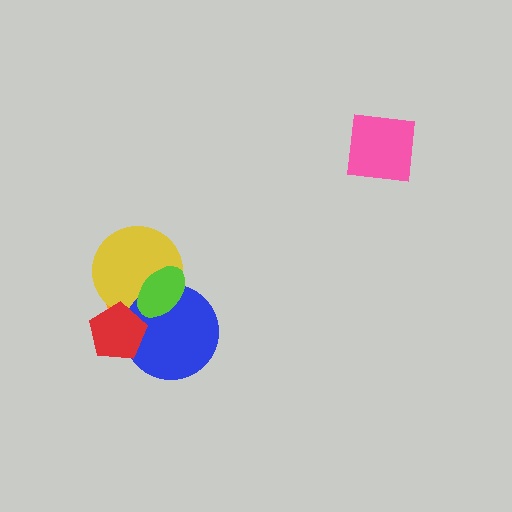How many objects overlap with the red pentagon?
3 objects overlap with the red pentagon.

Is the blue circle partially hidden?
Yes, it is partially covered by another shape.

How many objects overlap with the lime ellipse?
3 objects overlap with the lime ellipse.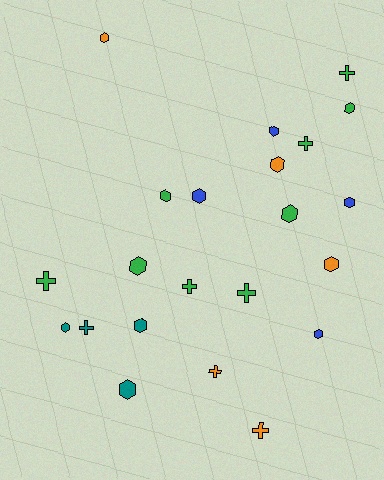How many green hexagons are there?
There are 4 green hexagons.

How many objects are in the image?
There are 22 objects.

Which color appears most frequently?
Green, with 9 objects.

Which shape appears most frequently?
Hexagon, with 14 objects.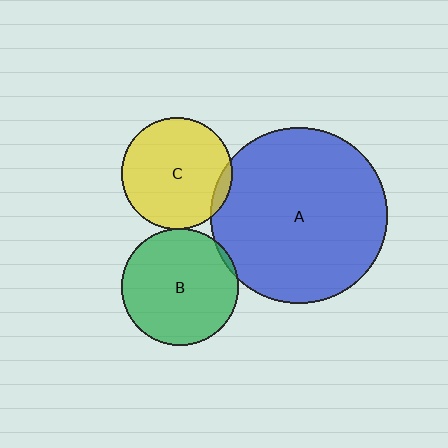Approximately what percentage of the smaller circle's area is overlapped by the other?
Approximately 5%.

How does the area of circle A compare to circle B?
Approximately 2.3 times.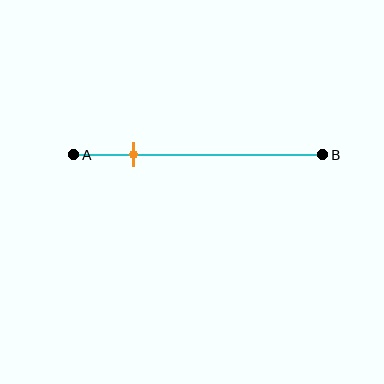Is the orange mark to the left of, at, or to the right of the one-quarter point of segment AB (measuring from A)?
The orange mark is approximately at the one-quarter point of segment AB.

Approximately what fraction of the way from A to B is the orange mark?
The orange mark is approximately 25% of the way from A to B.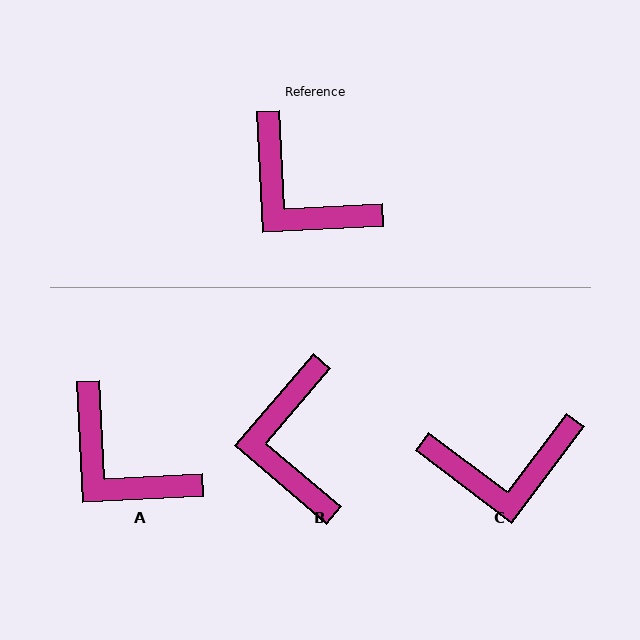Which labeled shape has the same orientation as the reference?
A.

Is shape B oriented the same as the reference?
No, it is off by about 43 degrees.